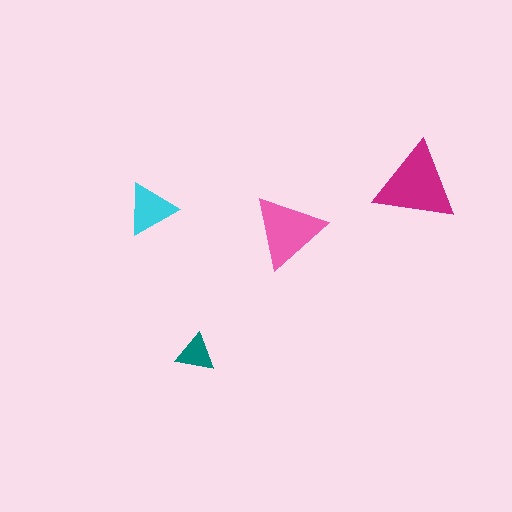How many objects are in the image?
There are 4 objects in the image.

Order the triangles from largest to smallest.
the magenta one, the pink one, the cyan one, the teal one.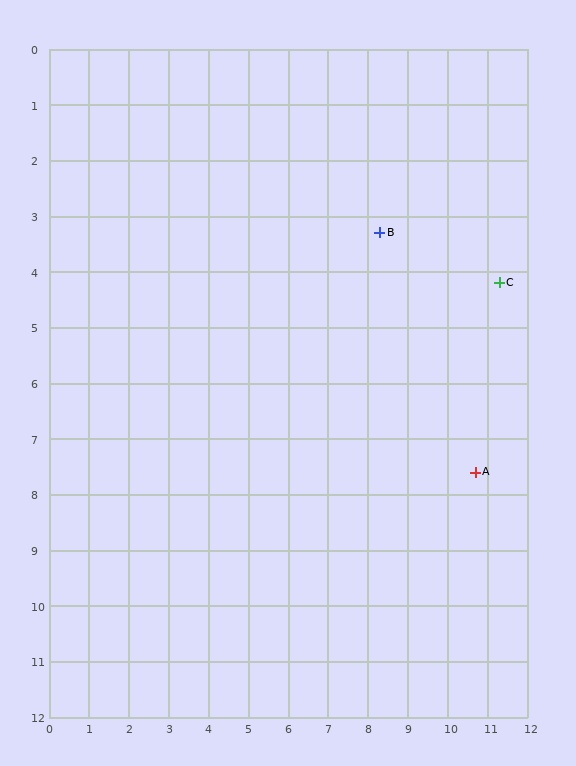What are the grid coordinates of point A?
Point A is at approximately (10.7, 7.6).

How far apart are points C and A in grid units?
Points C and A are about 3.5 grid units apart.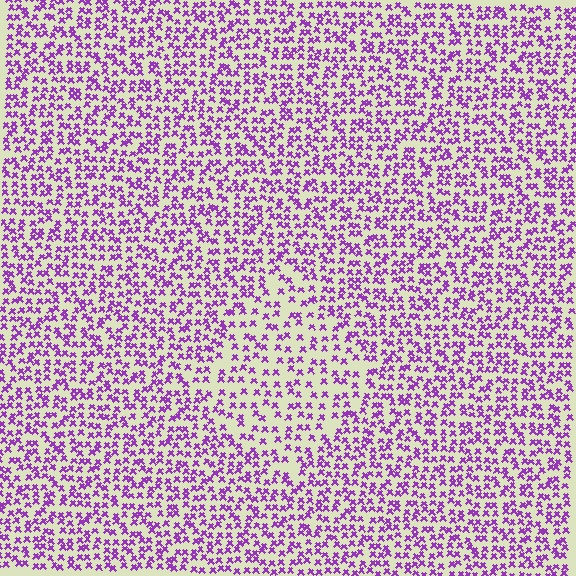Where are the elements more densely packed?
The elements are more densely packed outside the diamond boundary.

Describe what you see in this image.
The image contains small purple elements arranged at two different densities. A diamond-shaped region is visible where the elements are less densely packed than the surrounding area.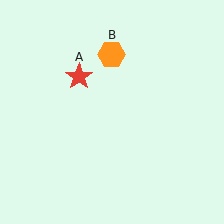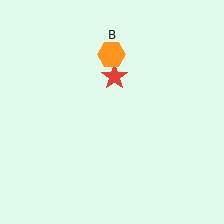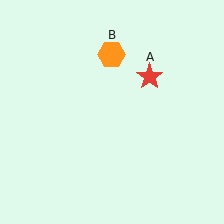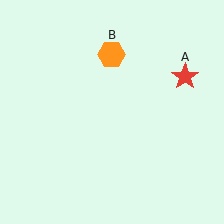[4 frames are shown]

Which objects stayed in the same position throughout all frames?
Orange hexagon (object B) remained stationary.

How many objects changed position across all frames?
1 object changed position: red star (object A).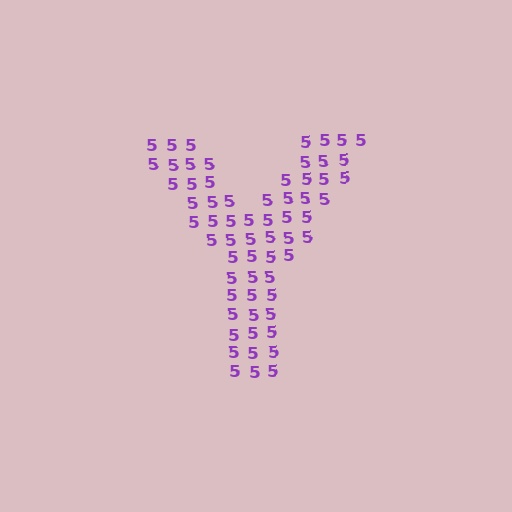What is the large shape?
The large shape is the letter Y.